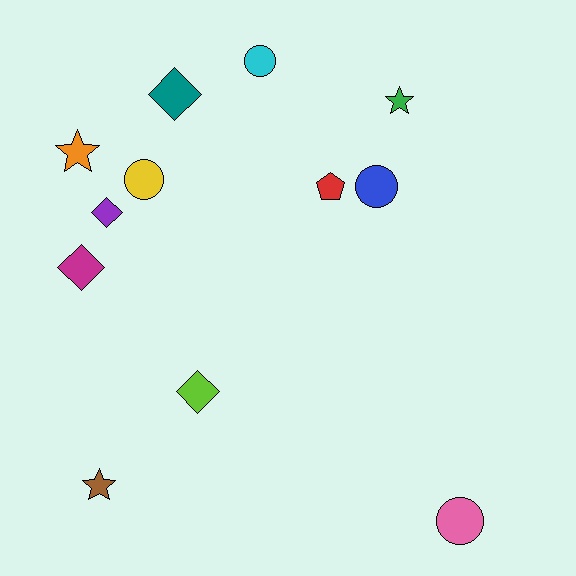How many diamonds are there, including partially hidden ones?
There are 4 diamonds.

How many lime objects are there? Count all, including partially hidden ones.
There is 1 lime object.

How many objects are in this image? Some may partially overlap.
There are 12 objects.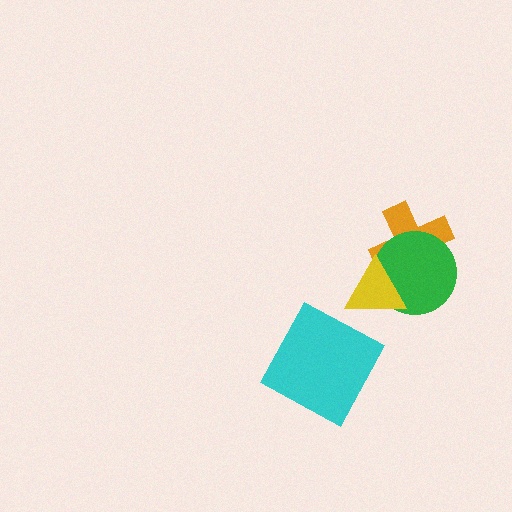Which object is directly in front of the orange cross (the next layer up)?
The green circle is directly in front of the orange cross.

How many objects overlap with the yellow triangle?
2 objects overlap with the yellow triangle.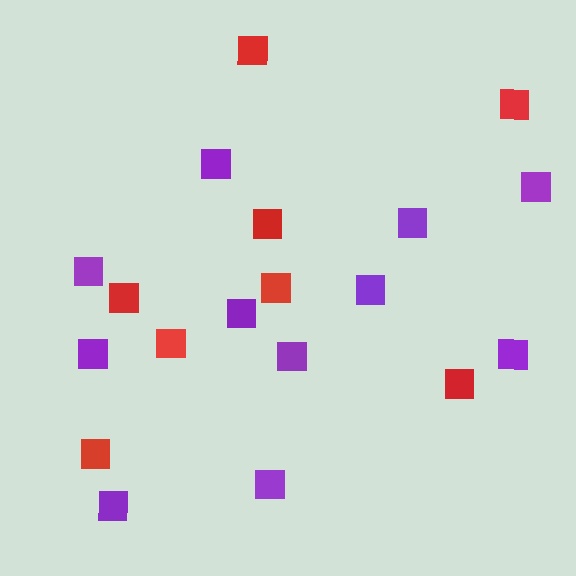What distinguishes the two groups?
There are 2 groups: one group of red squares (8) and one group of purple squares (11).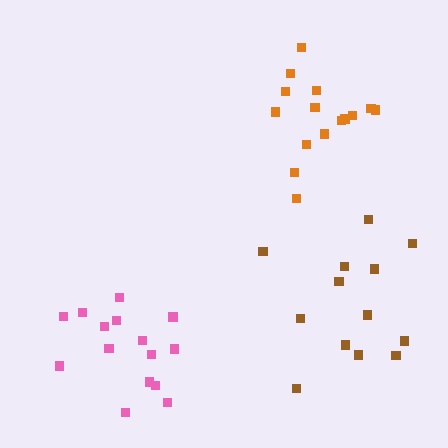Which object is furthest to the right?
The brown cluster is rightmost.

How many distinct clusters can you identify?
There are 3 distinct clusters.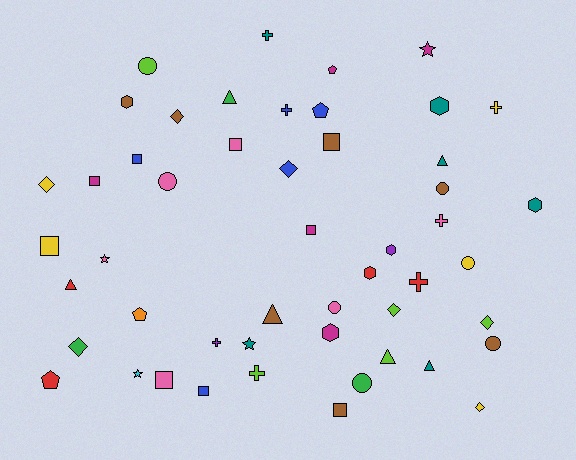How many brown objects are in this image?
There are 7 brown objects.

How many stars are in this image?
There are 4 stars.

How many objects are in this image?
There are 50 objects.